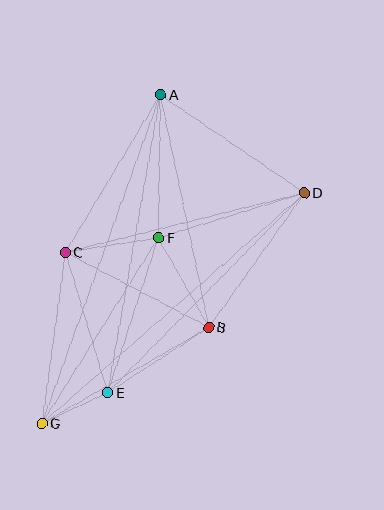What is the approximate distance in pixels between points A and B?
The distance between A and B is approximately 238 pixels.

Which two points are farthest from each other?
Points A and G are farthest from each other.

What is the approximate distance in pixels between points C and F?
The distance between C and F is approximately 94 pixels.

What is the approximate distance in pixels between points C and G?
The distance between C and G is approximately 172 pixels.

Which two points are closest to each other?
Points E and G are closest to each other.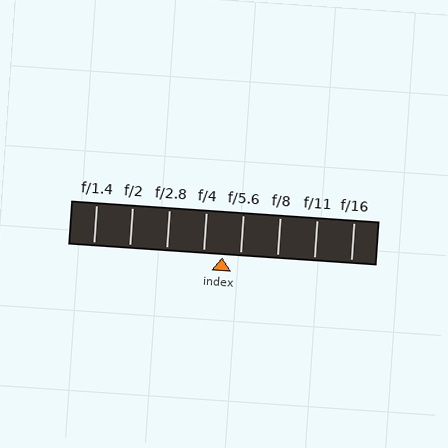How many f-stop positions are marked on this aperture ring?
There are 8 f-stop positions marked.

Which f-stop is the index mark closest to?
The index mark is closest to f/5.6.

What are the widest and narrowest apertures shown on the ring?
The widest aperture shown is f/1.4 and the narrowest is f/16.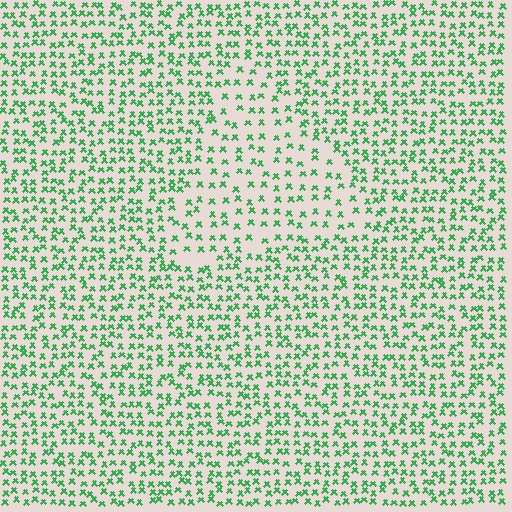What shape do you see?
I see a triangle.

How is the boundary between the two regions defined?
The boundary is defined by a change in element density (approximately 1.7x ratio). All elements are the same color, size, and shape.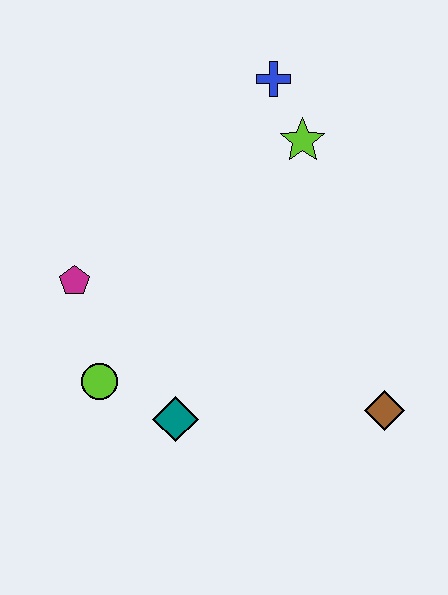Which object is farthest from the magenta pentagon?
The brown diamond is farthest from the magenta pentagon.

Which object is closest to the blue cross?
The lime star is closest to the blue cross.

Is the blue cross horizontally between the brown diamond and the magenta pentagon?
Yes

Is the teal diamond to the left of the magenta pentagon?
No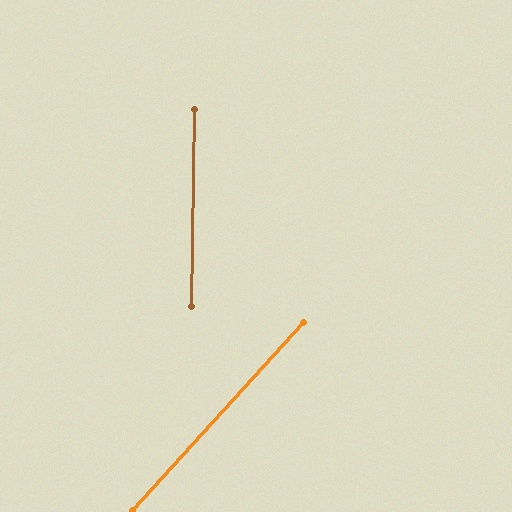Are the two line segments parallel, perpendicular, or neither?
Neither parallel nor perpendicular — they differ by about 41°.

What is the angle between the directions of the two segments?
Approximately 41 degrees.